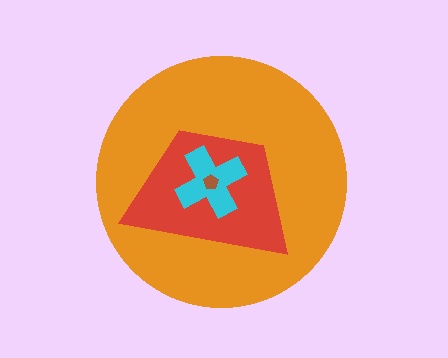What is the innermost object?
The brown pentagon.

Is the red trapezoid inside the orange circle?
Yes.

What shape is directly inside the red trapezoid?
The cyan cross.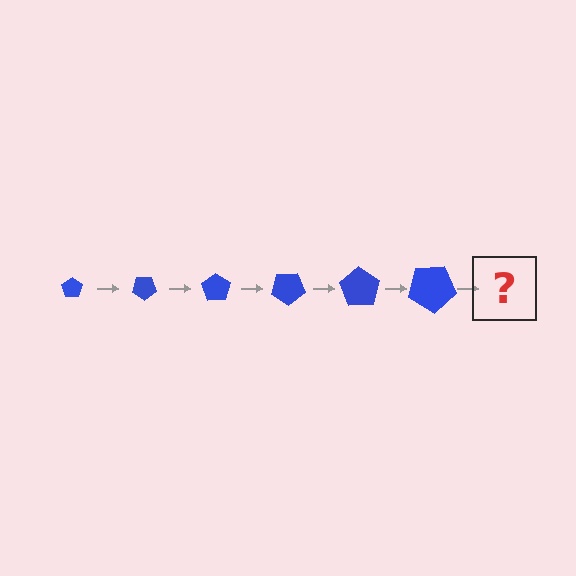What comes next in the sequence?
The next element should be a pentagon, larger than the previous one and rotated 210 degrees from the start.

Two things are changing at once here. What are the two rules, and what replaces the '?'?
The two rules are that the pentagon grows larger each step and it rotates 35 degrees each step. The '?' should be a pentagon, larger than the previous one and rotated 210 degrees from the start.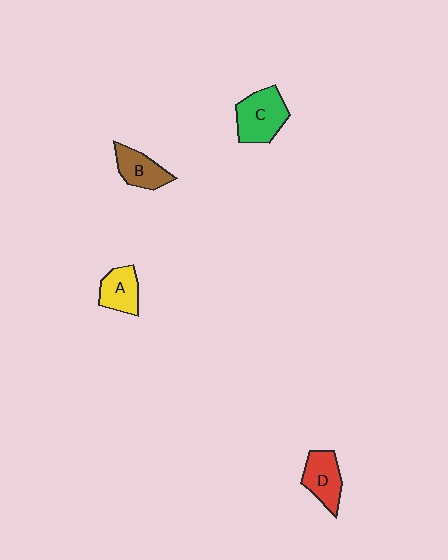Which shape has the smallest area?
Shape A (yellow).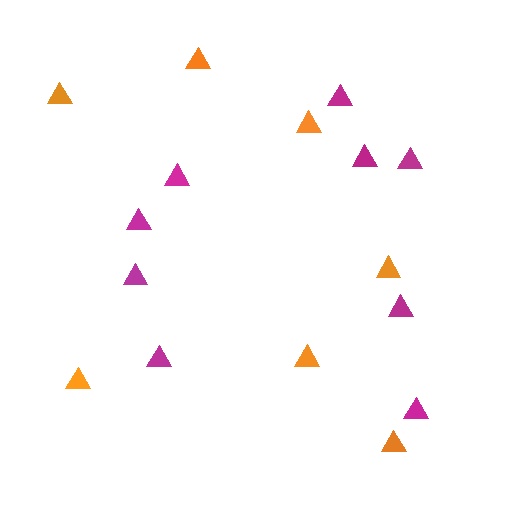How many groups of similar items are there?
There are 2 groups: one group of orange triangles (7) and one group of magenta triangles (9).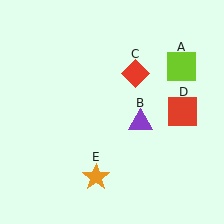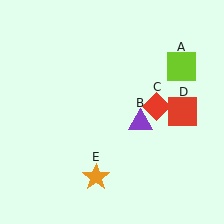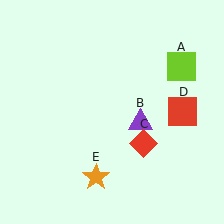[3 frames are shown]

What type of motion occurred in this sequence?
The red diamond (object C) rotated clockwise around the center of the scene.